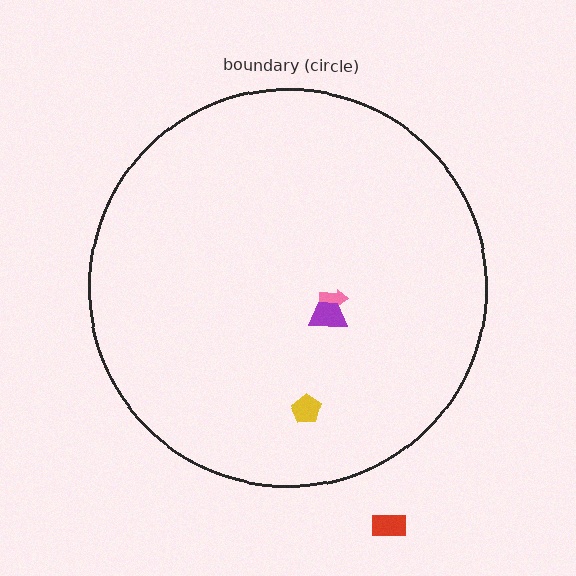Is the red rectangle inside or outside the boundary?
Outside.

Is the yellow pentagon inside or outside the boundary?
Inside.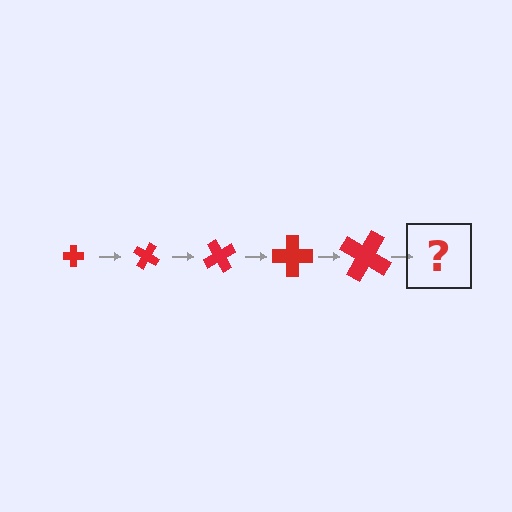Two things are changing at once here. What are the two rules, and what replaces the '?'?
The two rules are that the cross grows larger each step and it rotates 30 degrees each step. The '?' should be a cross, larger than the previous one and rotated 150 degrees from the start.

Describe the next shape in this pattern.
It should be a cross, larger than the previous one and rotated 150 degrees from the start.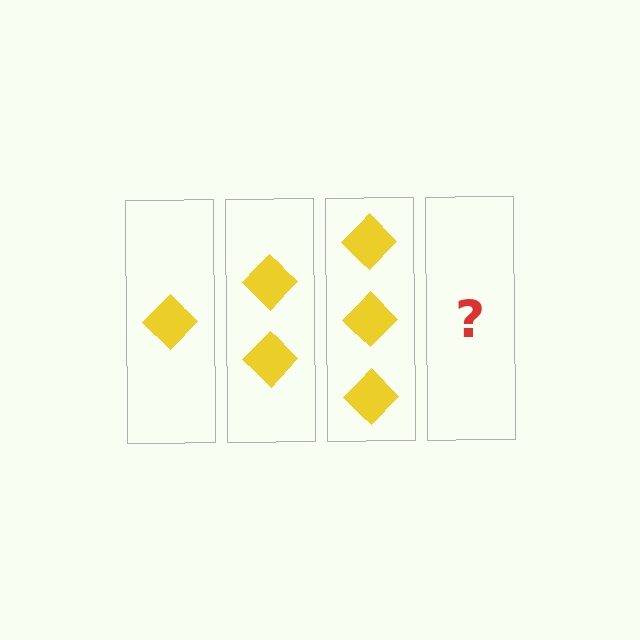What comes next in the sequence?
The next element should be 4 diamonds.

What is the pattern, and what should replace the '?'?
The pattern is that each step adds one more diamond. The '?' should be 4 diamonds.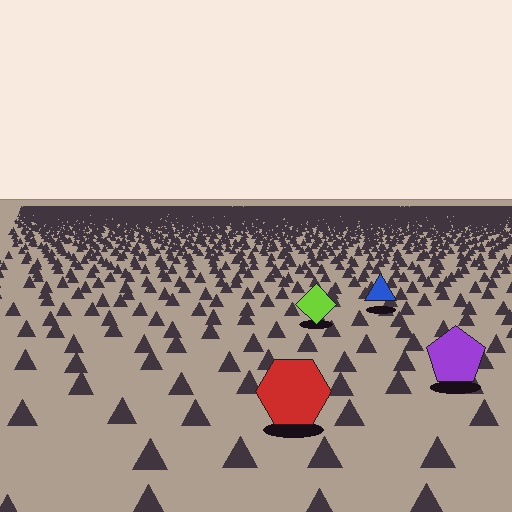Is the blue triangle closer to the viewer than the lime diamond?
No. The lime diamond is closer — you can tell from the texture gradient: the ground texture is coarser near it.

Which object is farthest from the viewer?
The blue triangle is farthest from the viewer. It appears smaller and the ground texture around it is denser.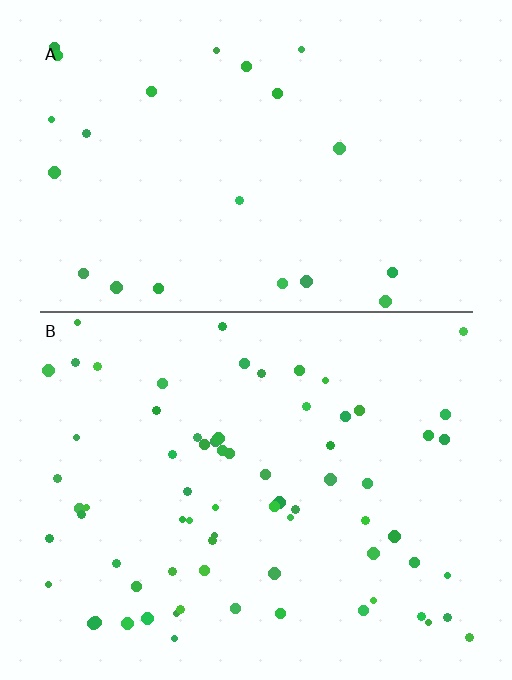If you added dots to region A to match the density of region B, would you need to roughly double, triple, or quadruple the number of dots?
Approximately triple.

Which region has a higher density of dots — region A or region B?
B (the bottom).